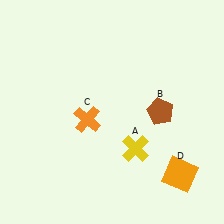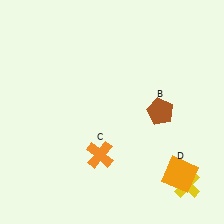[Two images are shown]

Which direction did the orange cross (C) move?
The orange cross (C) moved down.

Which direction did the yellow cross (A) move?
The yellow cross (A) moved right.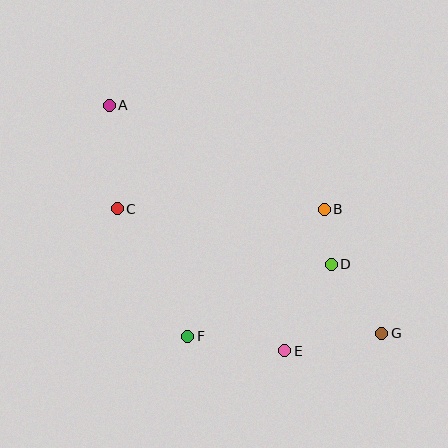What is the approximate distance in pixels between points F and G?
The distance between F and G is approximately 194 pixels.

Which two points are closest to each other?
Points B and D are closest to each other.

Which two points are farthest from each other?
Points A and G are farthest from each other.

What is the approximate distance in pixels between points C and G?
The distance between C and G is approximately 293 pixels.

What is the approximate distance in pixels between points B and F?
The distance between B and F is approximately 186 pixels.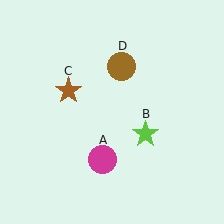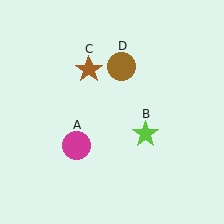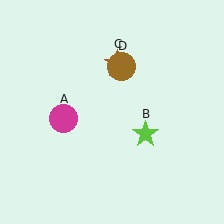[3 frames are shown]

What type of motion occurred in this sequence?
The magenta circle (object A), brown star (object C) rotated clockwise around the center of the scene.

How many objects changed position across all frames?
2 objects changed position: magenta circle (object A), brown star (object C).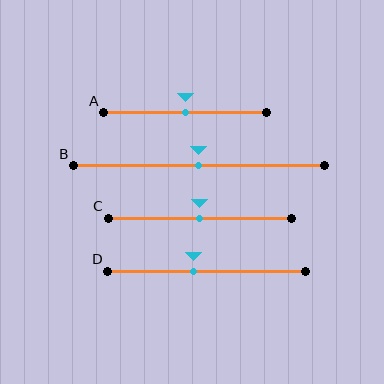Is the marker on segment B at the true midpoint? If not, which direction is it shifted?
Yes, the marker on segment B is at the true midpoint.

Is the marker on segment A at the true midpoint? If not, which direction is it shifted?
Yes, the marker on segment A is at the true midpoint.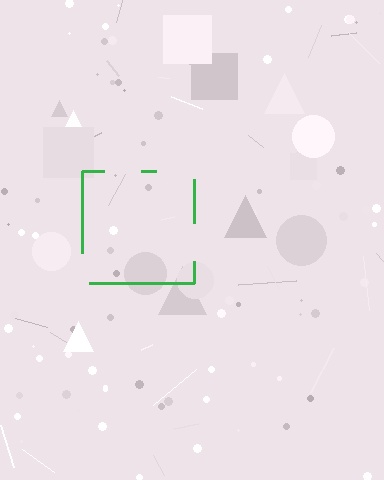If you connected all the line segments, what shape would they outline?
They would outline a square.